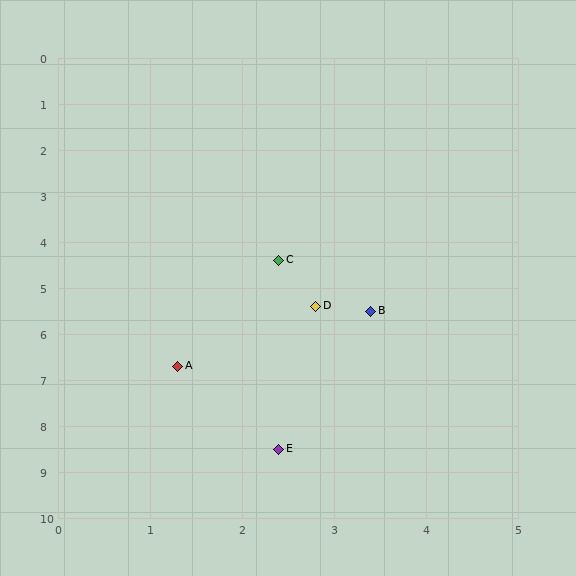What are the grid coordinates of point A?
Point A is at approximately (1.3, 6.7).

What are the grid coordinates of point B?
Point B is at approximately (3.4, 5.5).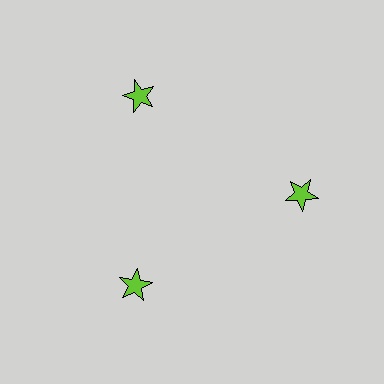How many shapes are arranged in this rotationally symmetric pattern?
There are 3 shapes, arranged in 3 groups of 1.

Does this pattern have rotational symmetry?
Yes, this pattern has 3-fold rotational symmetry. It looks the same after rotating 120 degrees around the center.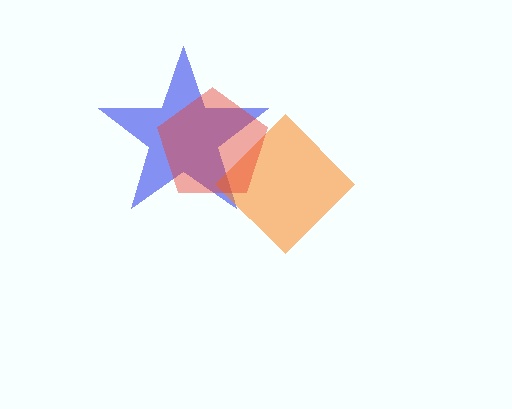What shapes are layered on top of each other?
The layered shapes are: a blue star, an orange diamond, a red pentagon.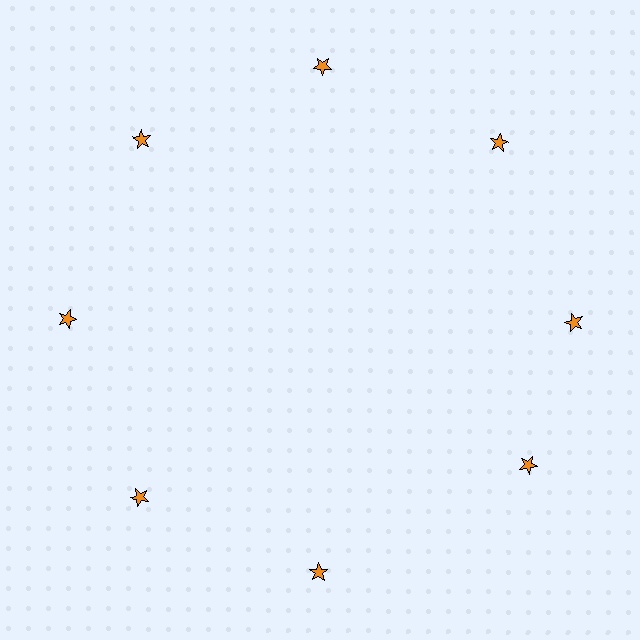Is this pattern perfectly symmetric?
No. The 8 orange stars are arranged in a ring, but one element near the 4 o'clock position is rotated out of alignment along the ring, breaking the 8-fold rotational symmetry.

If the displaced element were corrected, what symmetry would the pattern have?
It would have 8-fold rotational symmetry — the pattern would map onto itself every 45 degrees.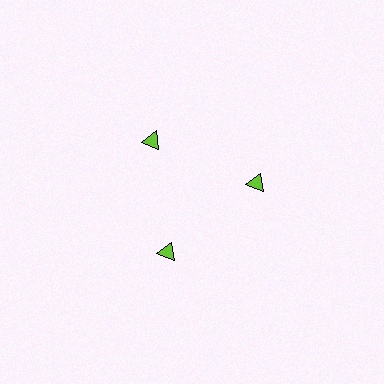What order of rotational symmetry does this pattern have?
This pattern has 3-fold rotational symmetry.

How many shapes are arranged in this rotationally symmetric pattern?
There are 3 shapes, arranged in 3 groups of 1.